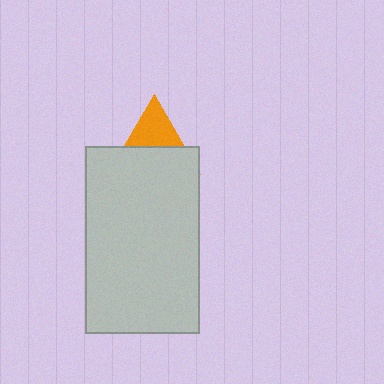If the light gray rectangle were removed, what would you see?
You would see the complete orange triangle.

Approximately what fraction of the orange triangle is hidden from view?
Roughly 60% of the orange triangle is hidden behind the light gray rectangle.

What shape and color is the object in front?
The object in front is a light gray rectangle.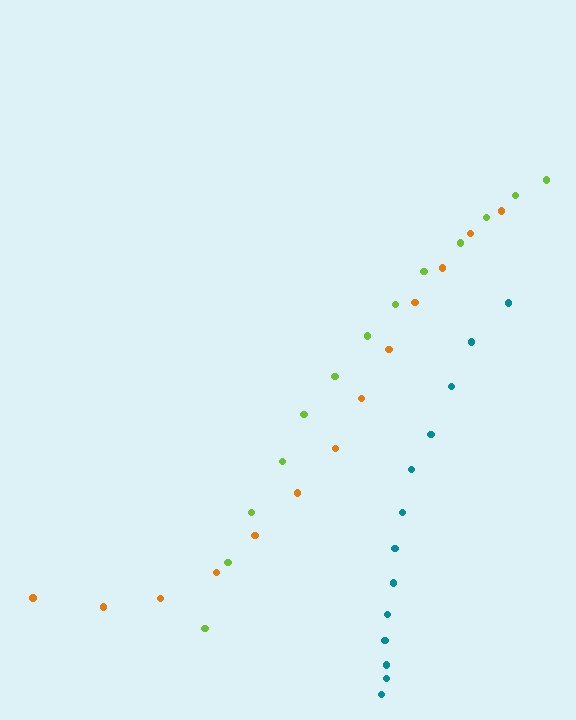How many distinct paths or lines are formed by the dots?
There are 3 distinct paths.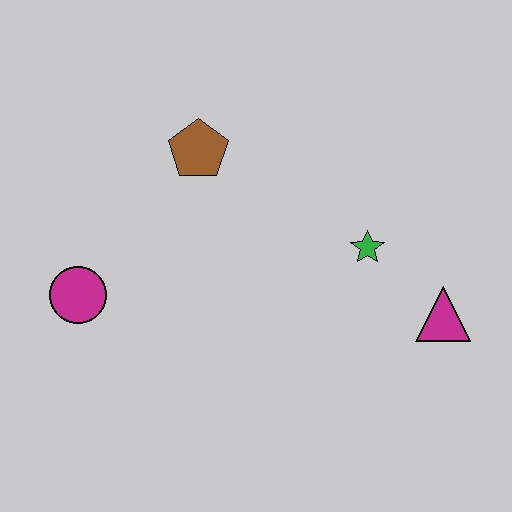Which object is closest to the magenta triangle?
The green star is closest to the magenta triangle.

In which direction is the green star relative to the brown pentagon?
The green star is to the right of the brown pentagon.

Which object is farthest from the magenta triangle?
The magenta circle is farthest from the magenta triangle.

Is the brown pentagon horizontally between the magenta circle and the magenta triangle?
Yes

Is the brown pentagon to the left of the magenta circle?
No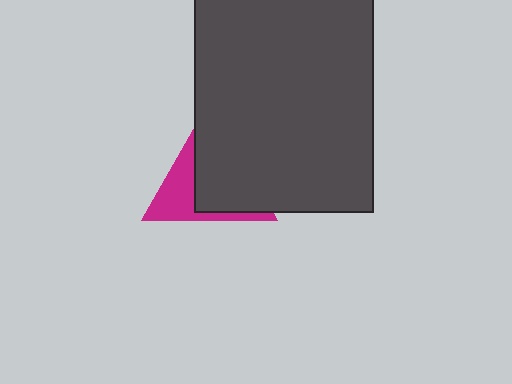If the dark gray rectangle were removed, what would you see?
You would see the complete magenta triangle.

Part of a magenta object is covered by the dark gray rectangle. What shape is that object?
It is a triangle.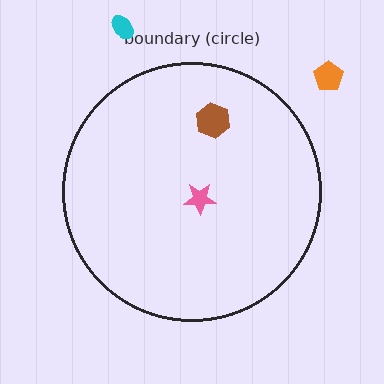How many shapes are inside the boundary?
2 inside, 2 outside.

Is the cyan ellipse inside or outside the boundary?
Outside.